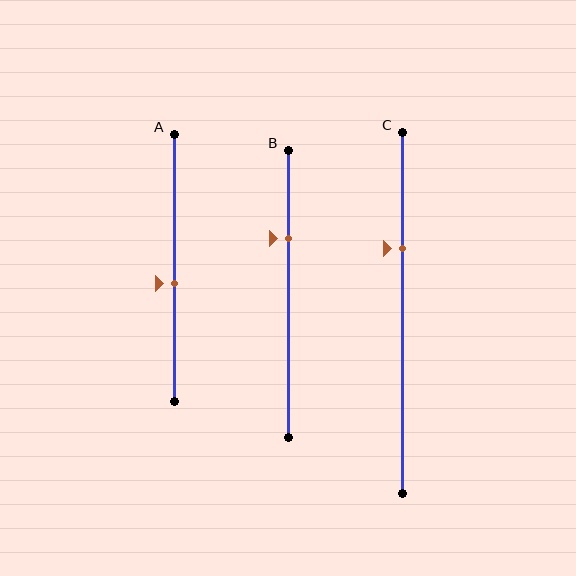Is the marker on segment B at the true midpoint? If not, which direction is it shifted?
No, the marker on segment B is shifted upward by about 19% of the segment length.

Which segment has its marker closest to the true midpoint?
Segment A has its marker closest to the true midpoint.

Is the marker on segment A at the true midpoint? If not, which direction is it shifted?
No, the marker on segment A is shifted downward by about 6% of the segment length.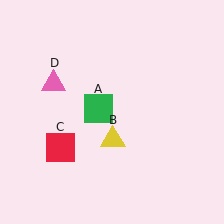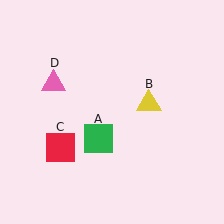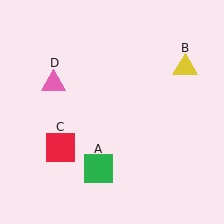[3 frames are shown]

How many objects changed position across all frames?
2 objects changed position: green square (object A), yellow triangle (object B).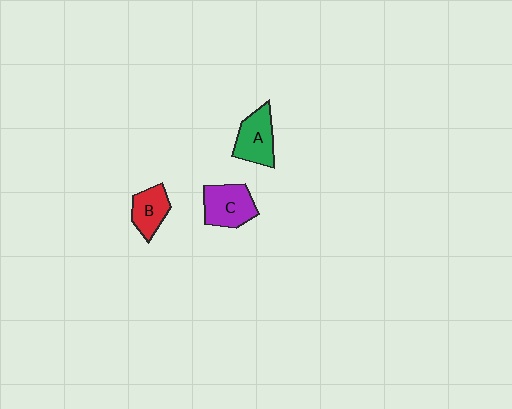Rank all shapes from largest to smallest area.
From largest to smallest: C (purple), A (green), B (red).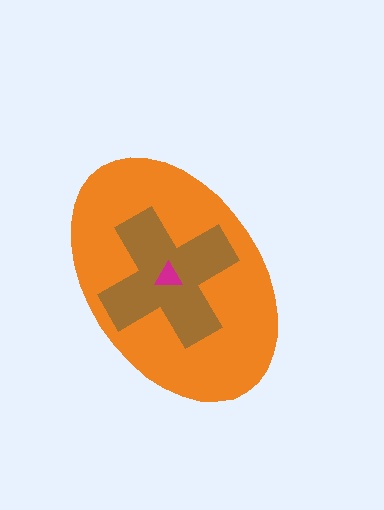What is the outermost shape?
The orange ellipse.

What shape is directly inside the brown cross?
The magenta triangle.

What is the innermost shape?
The magenta triangle.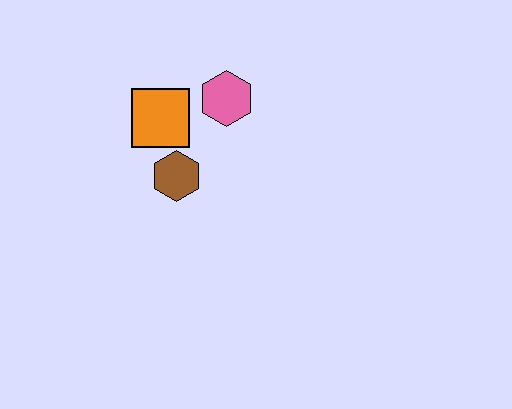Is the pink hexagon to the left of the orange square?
No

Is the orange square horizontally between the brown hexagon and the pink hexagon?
No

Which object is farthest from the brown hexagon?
The pink hexagon is farthest from the brown hexagon.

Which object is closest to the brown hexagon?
The orange square is closest to the brown hexagon.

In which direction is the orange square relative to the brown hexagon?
The orange square is above the brown hexagon.